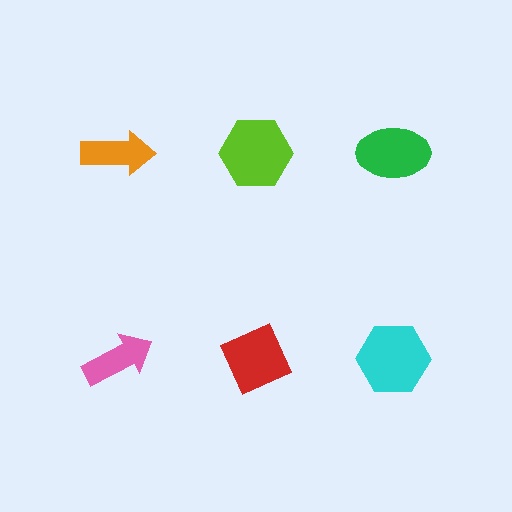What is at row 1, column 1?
An orange arrow.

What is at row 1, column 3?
A green ellipse.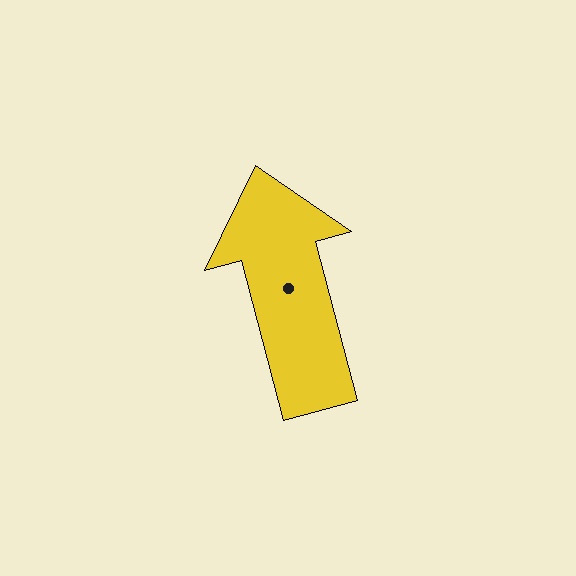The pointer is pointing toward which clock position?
Roughly 12 o'clock.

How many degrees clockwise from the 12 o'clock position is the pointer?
Approximately 345 degrees.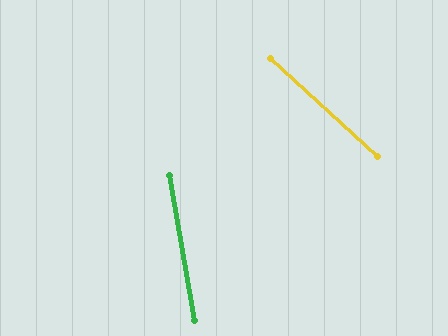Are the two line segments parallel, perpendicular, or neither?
Neither parallel nor perpendicular — they differ by about 38°.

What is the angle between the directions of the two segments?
Approximately 38 degrees.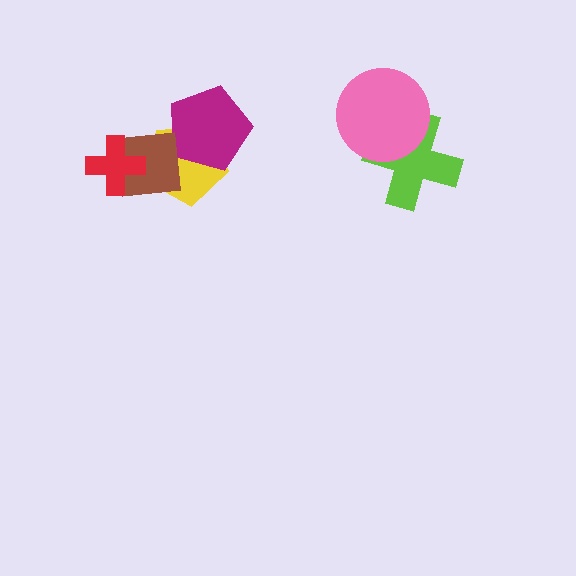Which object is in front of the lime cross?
The pink circle is in front of the lime cross.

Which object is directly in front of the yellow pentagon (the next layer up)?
The magenta pentagon is directly in front of the yellow pentagon.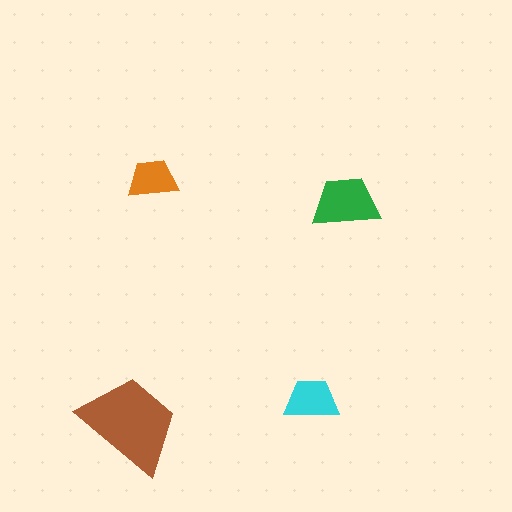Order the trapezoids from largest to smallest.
the brown one, the green one, the cyan one, the orange one.